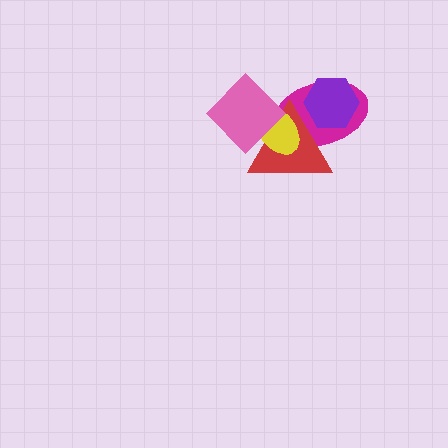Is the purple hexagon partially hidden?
No, no other shape covers it.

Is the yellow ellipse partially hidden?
Yes, it is partially covered by another shape.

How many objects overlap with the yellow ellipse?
3 objects overlap with the yellow ellipse.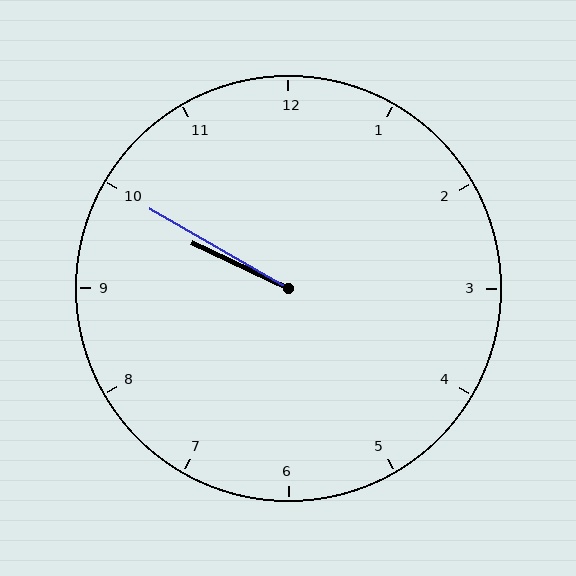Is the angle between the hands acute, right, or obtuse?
It is acute.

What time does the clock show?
9:50.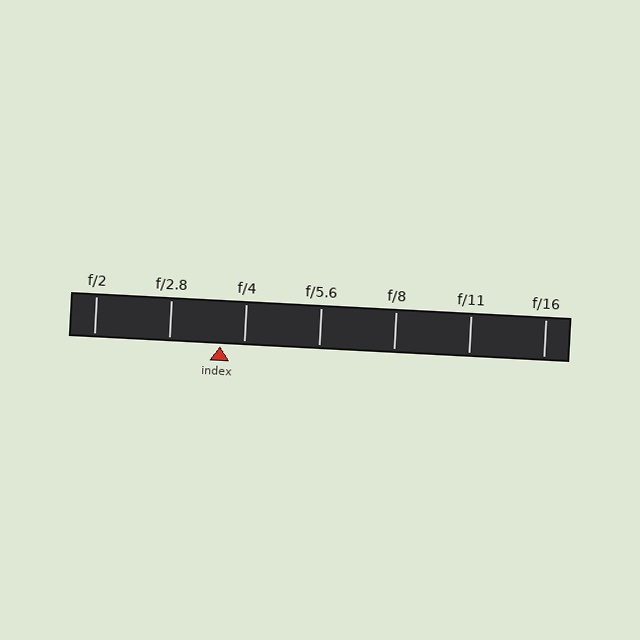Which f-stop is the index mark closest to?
The index mark is closest to f/4.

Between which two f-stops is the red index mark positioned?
The index mark is between f/2.8 and f/4.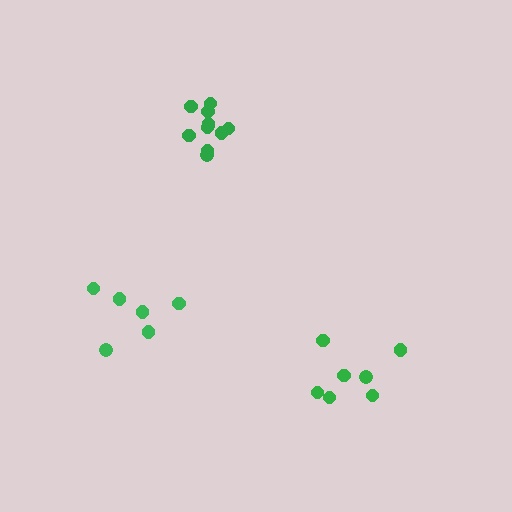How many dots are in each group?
Group 1: 11 dots, Group 2: 7 dots, Group 3: 6 dots (24 total).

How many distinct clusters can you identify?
There are 3 distinct clusters.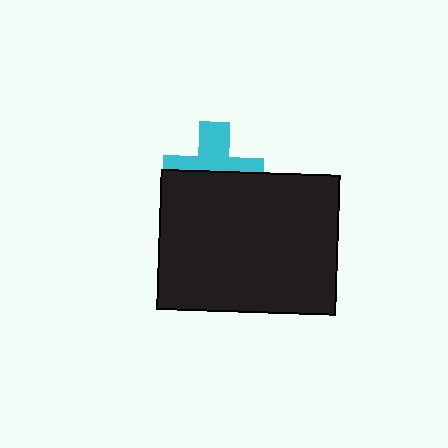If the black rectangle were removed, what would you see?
You would see the complete cyan cross.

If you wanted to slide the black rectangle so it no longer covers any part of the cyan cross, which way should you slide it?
Slide it down — that is the most direct way to separate the two shapes.